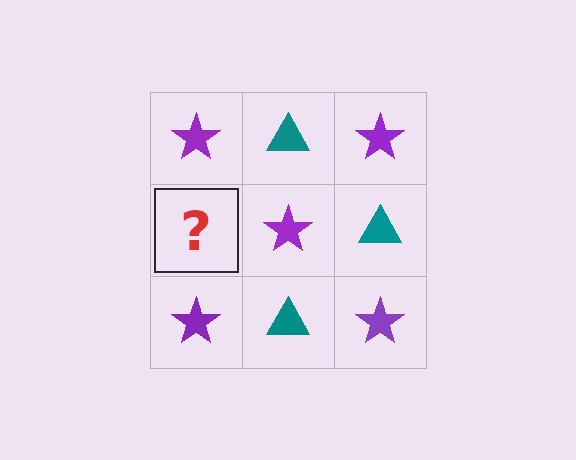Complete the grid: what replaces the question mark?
The question mark should be replaced with a teal triangle.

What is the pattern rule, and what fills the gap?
The rule is that it alternates purple star and teal triangle in a checkerboard pattern. The gap should be filled with a teal triangle.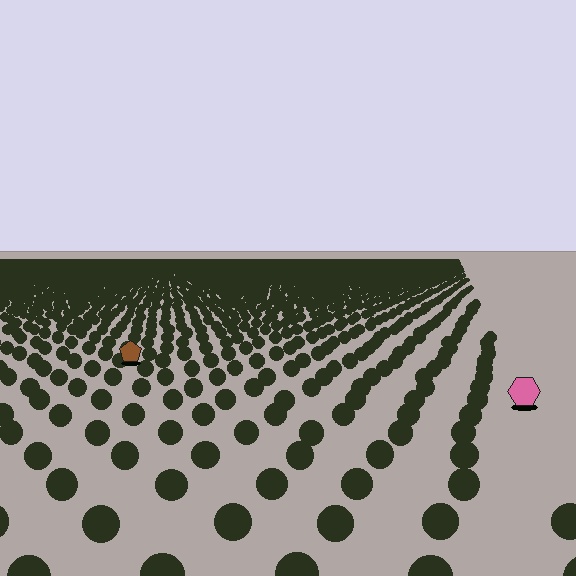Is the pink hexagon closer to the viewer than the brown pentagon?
Yes. The pink hexagon is closer — you can tell from the texture gradient: the ground texture is coarser near it.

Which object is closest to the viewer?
The pink hexagon is closest. The texture marks near it are larger and more spread out.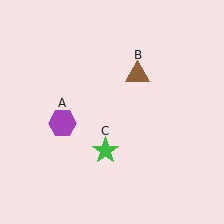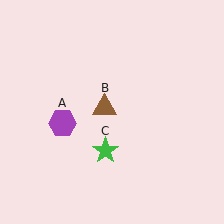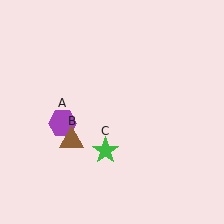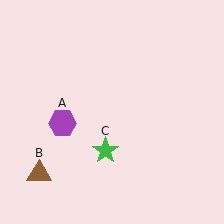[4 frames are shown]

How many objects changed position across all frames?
1 object changed position: brown triangle (object B).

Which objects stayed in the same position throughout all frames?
Purple hexagon (object A) and green star (object C) remained stationary.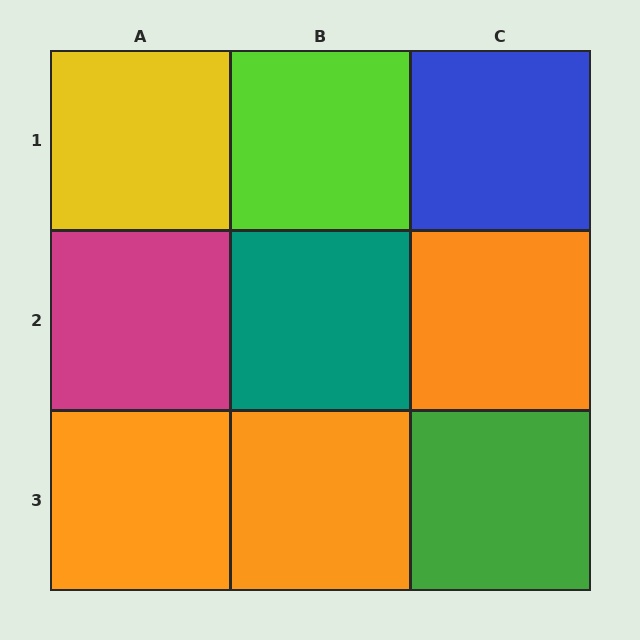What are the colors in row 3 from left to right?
Orange, orange, green.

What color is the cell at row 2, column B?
Teal.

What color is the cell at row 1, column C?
Blue.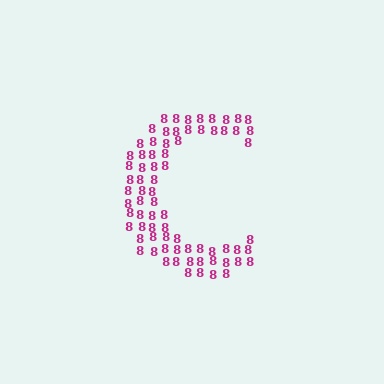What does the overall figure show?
The overall figure shows the letter C.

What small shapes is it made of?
It is made of small digit 8's.